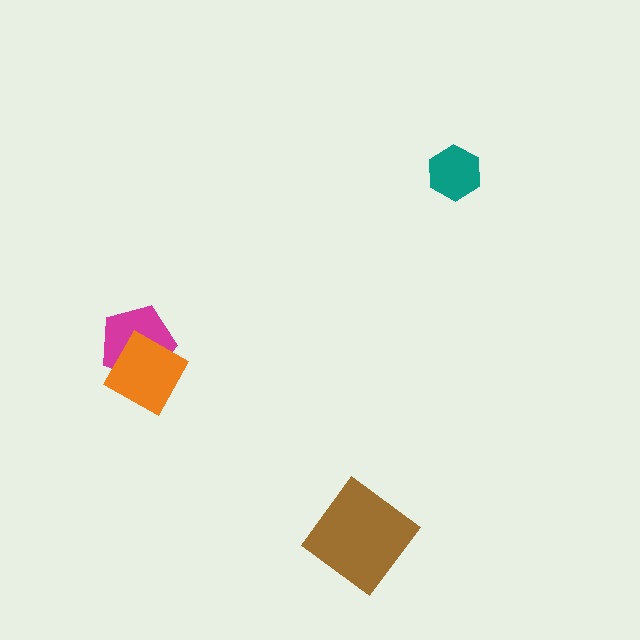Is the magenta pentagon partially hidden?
Yes, it is partially covered by another shape.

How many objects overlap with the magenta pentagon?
1 object overlaps with the magenta pentagon.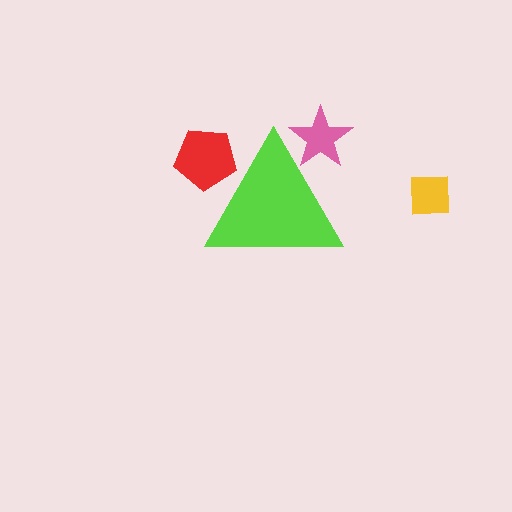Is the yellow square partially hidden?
No, the yellow square is fully visible.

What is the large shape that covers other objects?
A lime triangle.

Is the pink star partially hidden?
Yes, the pink star is partially hidden behind the lime triangle.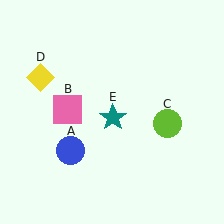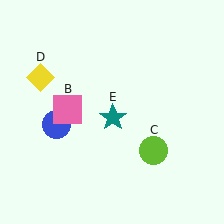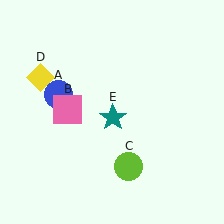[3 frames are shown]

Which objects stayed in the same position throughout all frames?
Pink square (object B) and yellow diamond (object D) and teal star (object E) remained stationary.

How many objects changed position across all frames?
2 objects changed position: blue circle (object A), lime circle (object C).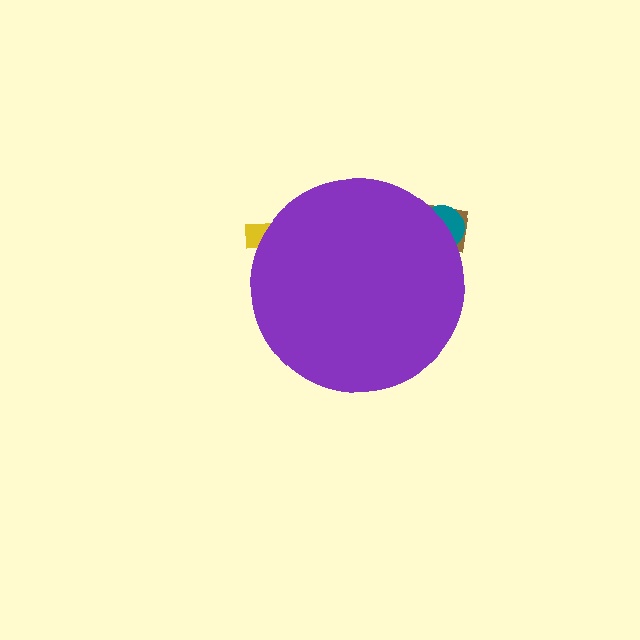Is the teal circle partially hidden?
Yes, the teal circle is partially hidden behind the purple circle.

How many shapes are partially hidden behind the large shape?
3 shapes are partially hidden.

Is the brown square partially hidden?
Yes, the brown square is partially hidden behind the purple circle.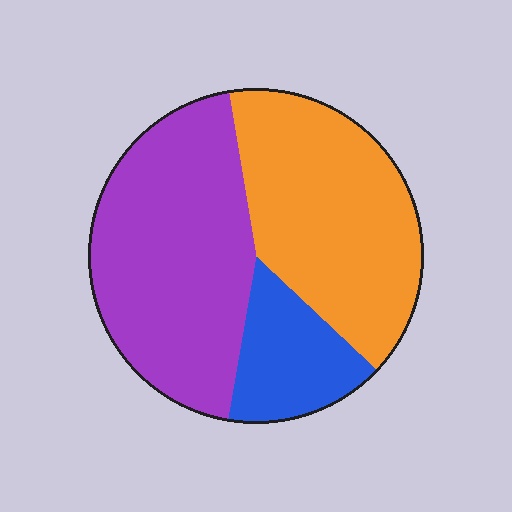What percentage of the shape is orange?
Orange takes up about two fifths (2/5) of the shape.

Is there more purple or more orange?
Purple.